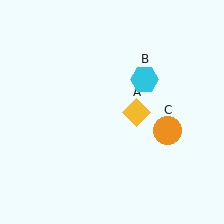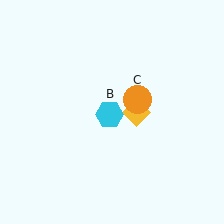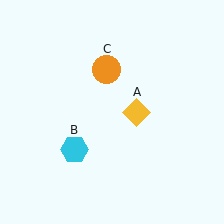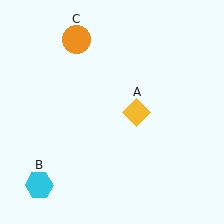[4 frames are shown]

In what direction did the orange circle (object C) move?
The orange circle (object C) moved up and to the left.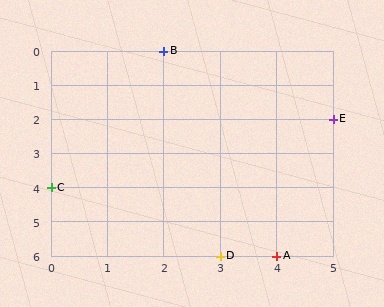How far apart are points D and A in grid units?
Points D and A are 1 column apart.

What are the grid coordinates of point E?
Point E is at grid coordinates (5, 2).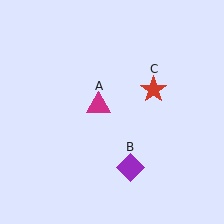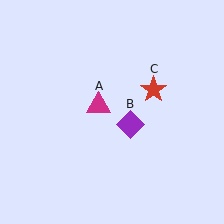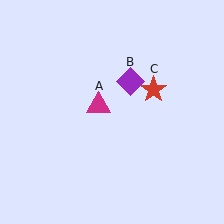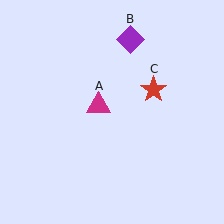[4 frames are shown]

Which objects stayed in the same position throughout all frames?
Magenta triangle (object A) and red star (object C) remained stationary.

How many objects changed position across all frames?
1 object changed position: purple diamond (object B).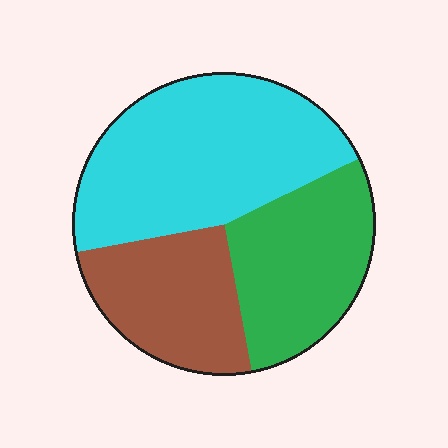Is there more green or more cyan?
Cyan.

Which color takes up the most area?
Cyan, at roughly 45%.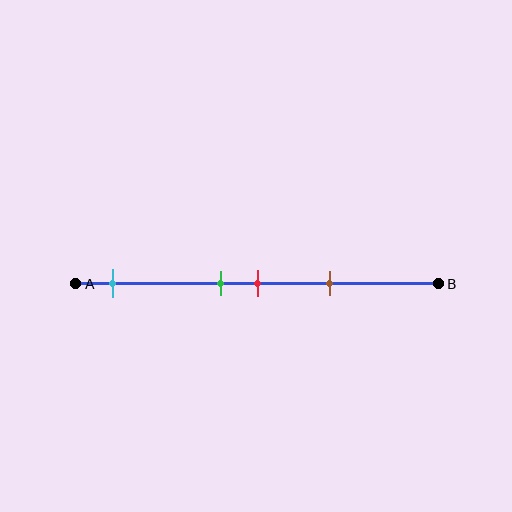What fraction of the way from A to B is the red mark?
The red mark is approximately 50% (0.5) of the way from A to B.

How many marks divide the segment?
There are 4 marks dividing the segment.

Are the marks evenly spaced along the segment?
No, the marks are not evenly spaced.